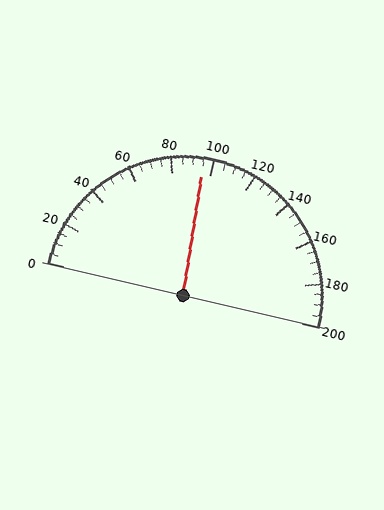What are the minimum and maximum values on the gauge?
The gauge ranges from 0 to 200.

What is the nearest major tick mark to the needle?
The nearest major tick mark is 100.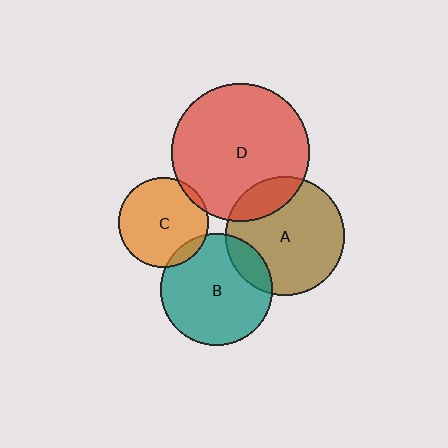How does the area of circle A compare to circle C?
Approximately 1.8 times.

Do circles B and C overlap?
Yes.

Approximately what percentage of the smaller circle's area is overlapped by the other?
Approximately 10%.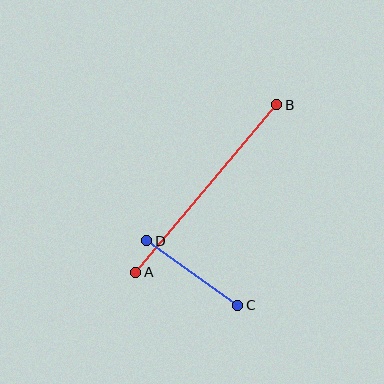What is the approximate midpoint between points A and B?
The midpoint is at approximately (206, 188) pixels.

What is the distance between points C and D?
The distance is approximately 112 pixels.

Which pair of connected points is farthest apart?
Points A and B are farthest apart.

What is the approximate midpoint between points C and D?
The midpoint is at approximately (192, 273) pixels.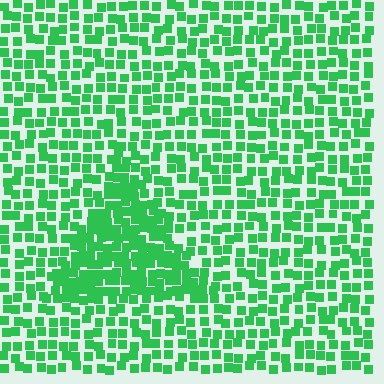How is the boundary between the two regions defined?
The boundary is defined by a change in element density (approximately 1.8x ratio). All elements are the same color, size, and shape.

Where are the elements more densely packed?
The elements are more densely packed inside the triangle boundary.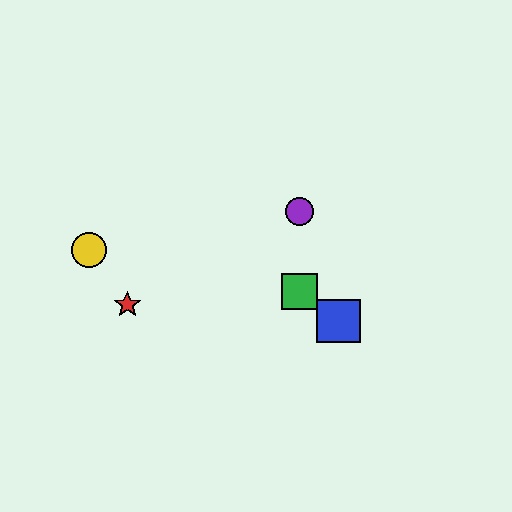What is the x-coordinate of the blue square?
The blue square is at x≈338.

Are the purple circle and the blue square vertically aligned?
No, the purple circle is at x≈299 and the blue square is at x≈338.